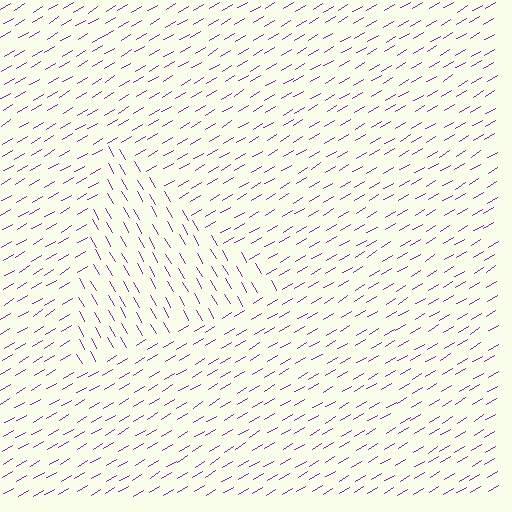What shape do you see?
I see a triangle.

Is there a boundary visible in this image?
Yes, there is a texture boundary formed by a change in line orientation.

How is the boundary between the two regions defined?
The boundary is defined purely by a change in line orientation (approximately 89 degrees difference). All lines are the same color and thickness.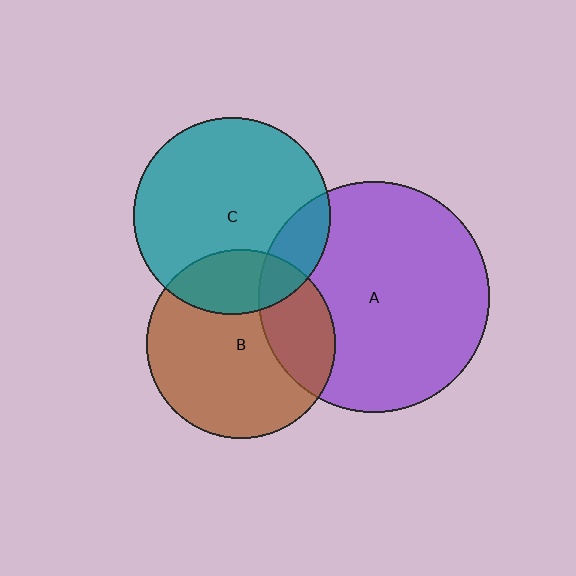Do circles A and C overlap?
Yes.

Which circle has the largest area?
Circle A (purple).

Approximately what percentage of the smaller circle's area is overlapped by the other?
Approximately 15%.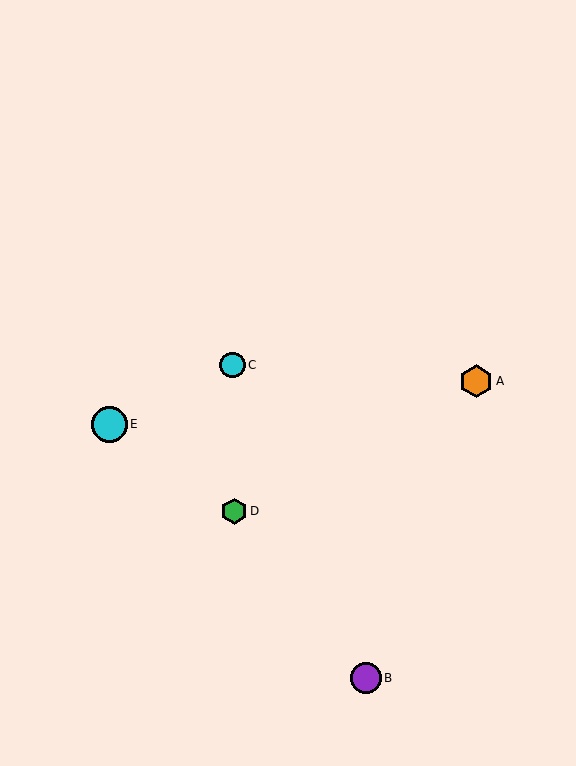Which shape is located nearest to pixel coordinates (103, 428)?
The cyan circle (labeled E) at (110, 424) is nearest to that location.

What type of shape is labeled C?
Shape C is a cyan circle.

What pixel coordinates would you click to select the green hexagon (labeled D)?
Click at (234, 511) to select the green hexagon D.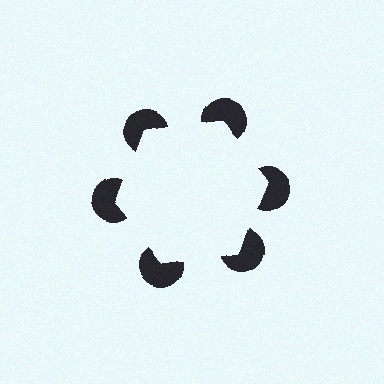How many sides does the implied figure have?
6 sides.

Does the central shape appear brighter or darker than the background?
It typically appears slightly brighter than the background, even though no actual brightness change is drawn.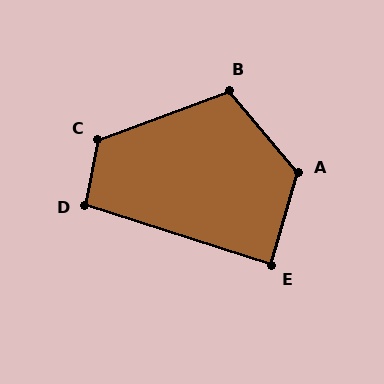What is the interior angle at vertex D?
Approximately 97 degrees (obtuse).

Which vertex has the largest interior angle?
A, at approximately 124 degrees.